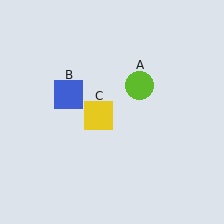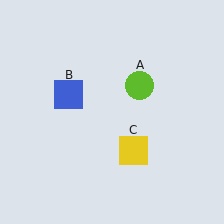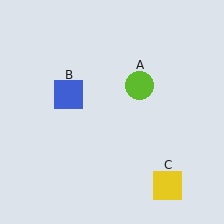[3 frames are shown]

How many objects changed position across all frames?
1 object changed position: yellow square (object C).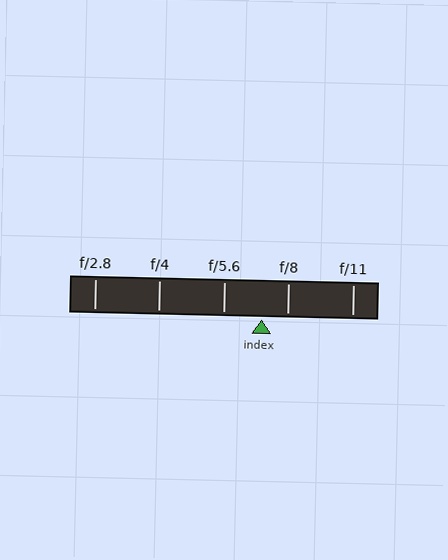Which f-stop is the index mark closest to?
The index mark is closest to f/8.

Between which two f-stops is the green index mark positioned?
The index mark is between f/5.6 and f/8.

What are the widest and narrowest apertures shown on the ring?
The widest aperture shown is f/2.8 and the narrowest is f/11.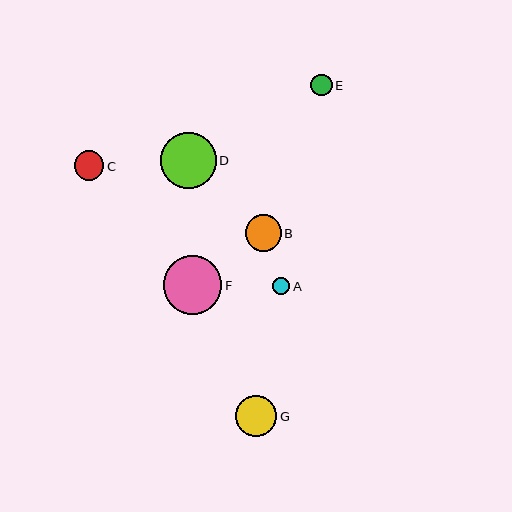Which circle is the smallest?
Circle A is the smallest with a size of approximately 17 pixels.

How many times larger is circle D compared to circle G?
Circle D is approximately 1.4 times the size of circle G.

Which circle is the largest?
Circle F is the largest with a size of approximately 59 pixels.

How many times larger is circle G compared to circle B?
Circle G is approximately 1.1 times the size of circle B.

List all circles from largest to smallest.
From largest to smallest: F, D, G, B, C, E, A.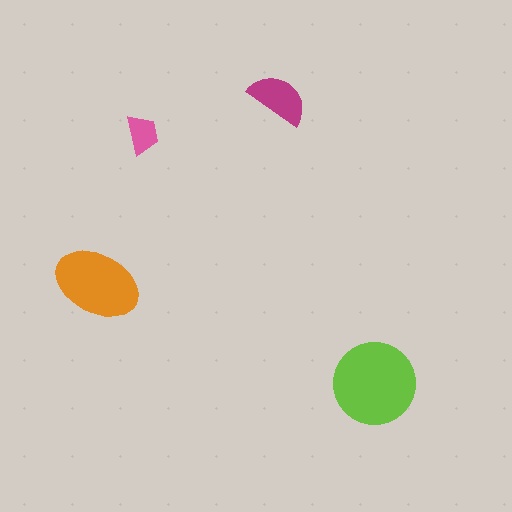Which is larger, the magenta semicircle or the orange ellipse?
The orange ellipse.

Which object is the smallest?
The pink trapezoid.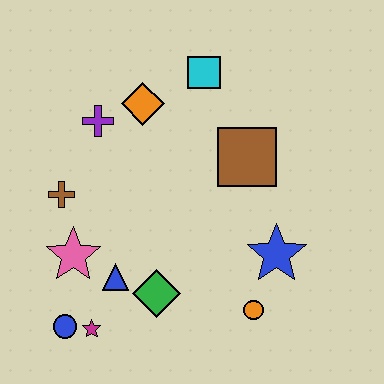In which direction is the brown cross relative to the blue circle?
The brown cross is above the blue circle.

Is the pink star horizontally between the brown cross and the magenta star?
Yes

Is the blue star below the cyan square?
Yes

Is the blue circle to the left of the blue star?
Yes